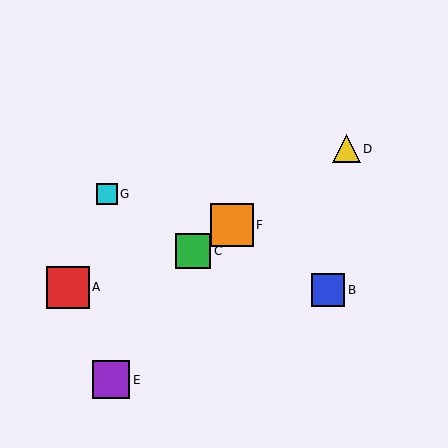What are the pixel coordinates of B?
Object B is at (328, 290).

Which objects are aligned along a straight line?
Objects C, D, F are aligned along a straight line.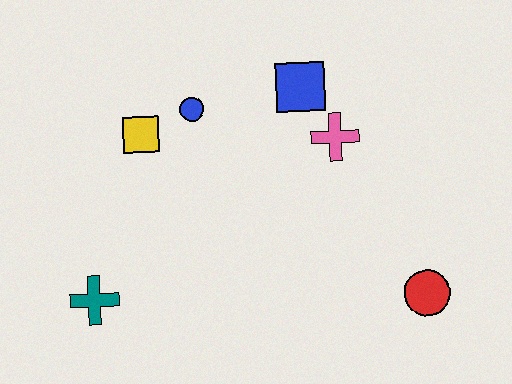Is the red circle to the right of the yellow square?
Yes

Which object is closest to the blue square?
The pink cross is closest to the blue square.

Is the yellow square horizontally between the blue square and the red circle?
No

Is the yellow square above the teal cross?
Yes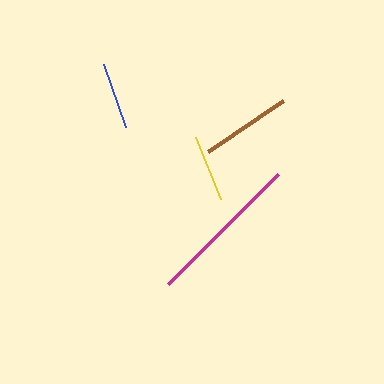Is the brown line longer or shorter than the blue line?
The brown line is longer than the blue line.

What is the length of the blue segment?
The blue segment is approximately 66 pixels long.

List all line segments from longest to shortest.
From longest to shortest: magenta, brown, yellow, blue.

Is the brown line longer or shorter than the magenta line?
The magenta line is longer than the brown line.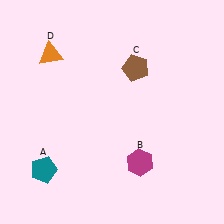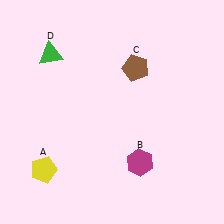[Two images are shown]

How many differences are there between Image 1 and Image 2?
There are 2 differences between the two images.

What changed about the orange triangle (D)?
In Image 1, D is orange. In Image 2, it changed to green.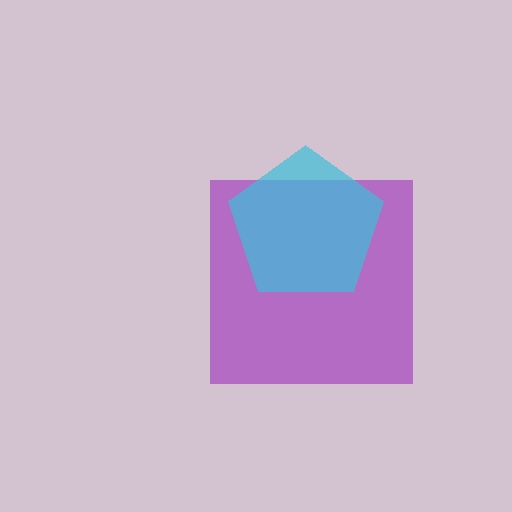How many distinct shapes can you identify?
There are 2 distinct shapes: a purple square, a cyan pentagon.